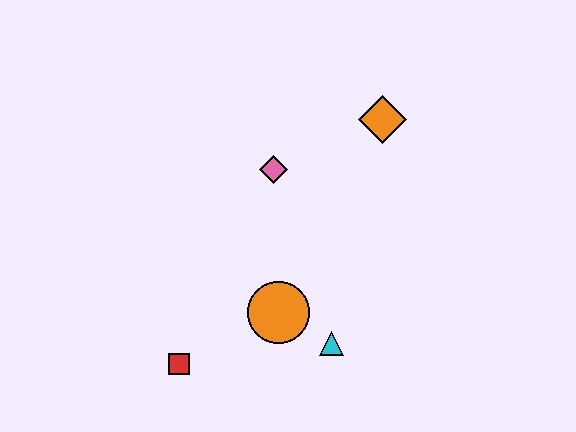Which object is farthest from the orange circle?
The orange diamond is farthest from the orange circle.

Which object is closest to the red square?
The orange circle is closest to the red square.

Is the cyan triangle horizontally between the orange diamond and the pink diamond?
Yes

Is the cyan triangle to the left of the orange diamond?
Yes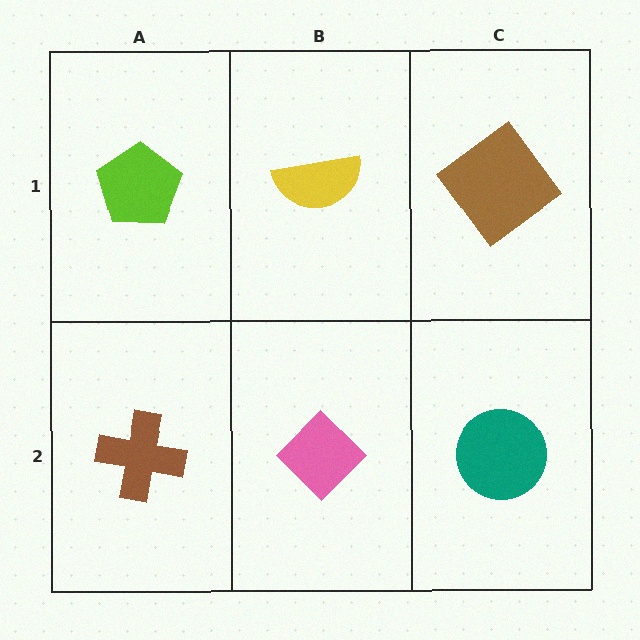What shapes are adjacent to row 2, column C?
A brown diamond (row 1, column C), a pink diamond (row 2, column B).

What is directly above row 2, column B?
A yellow semicircle.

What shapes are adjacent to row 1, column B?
A pink diamond (row 2, column B), a lime pentagon (row 1, column A), a brown diamond (row 1, column C).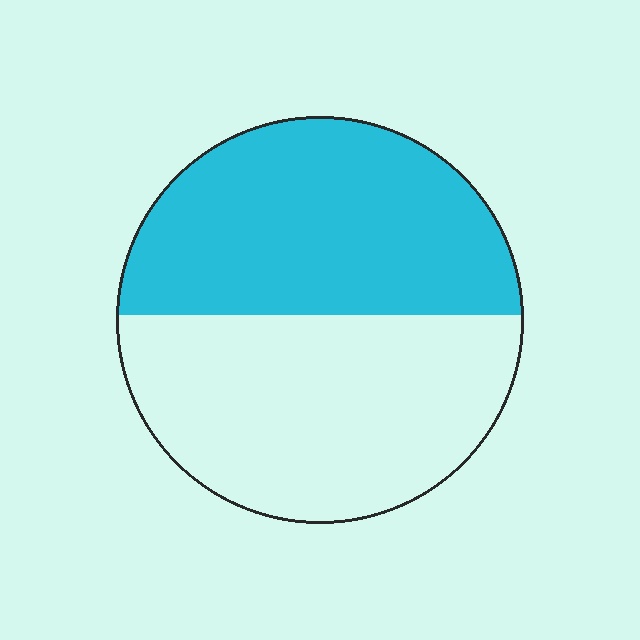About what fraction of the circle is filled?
About one half (1/2).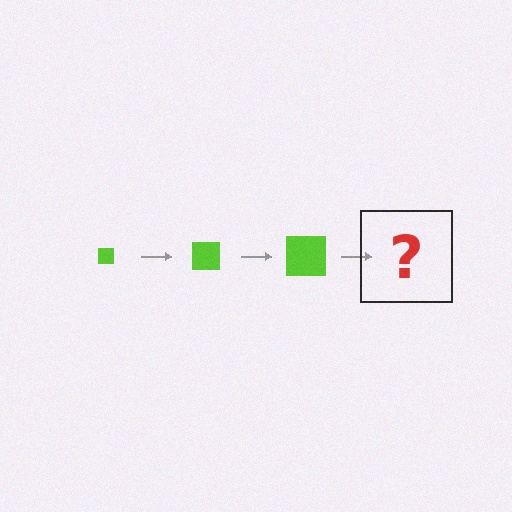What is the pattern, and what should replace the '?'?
The pattern is that the square gets progressively larger each step. The '?' should be a lime square, larger than the previous one.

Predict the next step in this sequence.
The next step is a lime square, larger than the previous one.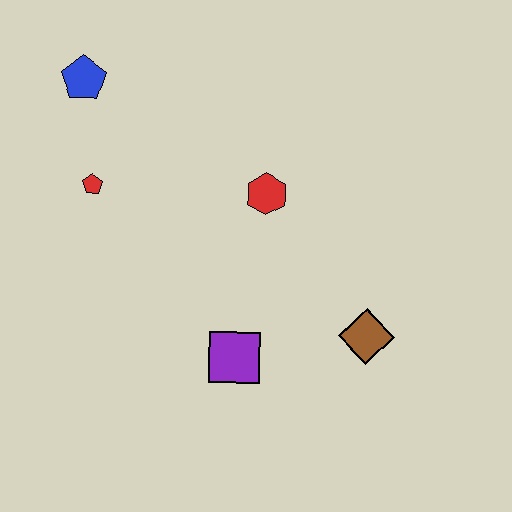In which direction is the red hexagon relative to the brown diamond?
The red hexagon is above the brown diamond.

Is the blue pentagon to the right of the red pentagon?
No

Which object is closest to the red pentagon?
The blue pentagon is closest to the red pentagon.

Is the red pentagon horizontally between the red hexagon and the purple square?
No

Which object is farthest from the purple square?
The blue pentagon is farthest from the purple square.